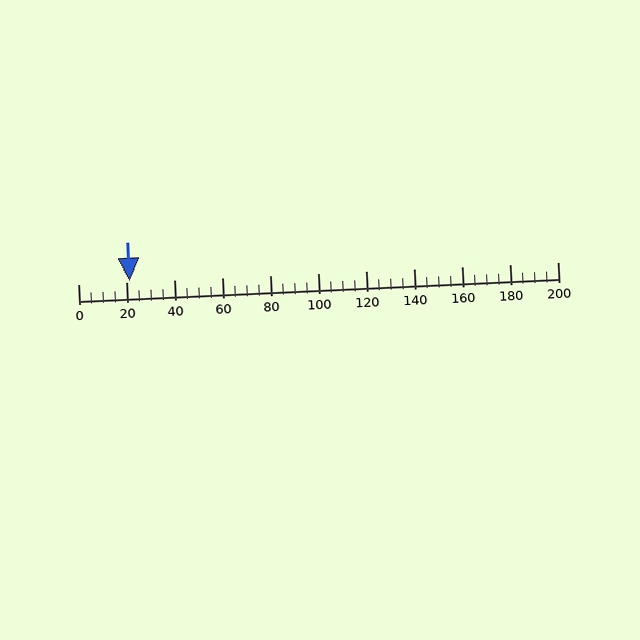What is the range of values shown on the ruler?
The ruler shows values from 0 to 200.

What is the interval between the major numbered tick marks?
The major tick marks are spaced 20 units apart.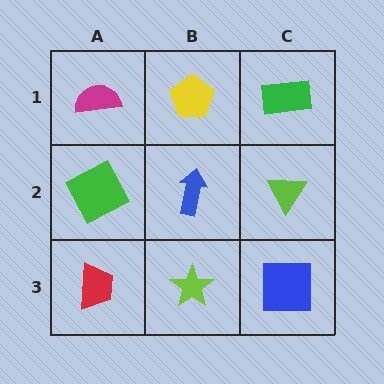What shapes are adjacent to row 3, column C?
A lime triangle (row 2, column C), a lime star (row 3, column B).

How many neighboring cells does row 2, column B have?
4.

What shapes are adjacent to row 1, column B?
A blue arrow (row 2, column B), a magenta semicircle (row 1, column A), a green rectangle (row 1, column C).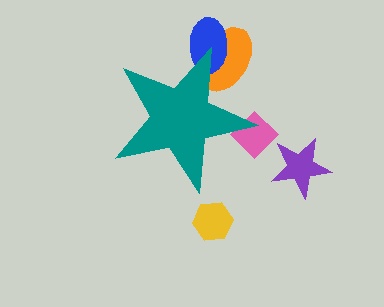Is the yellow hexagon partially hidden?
No, the yellow hexagon is fully visible.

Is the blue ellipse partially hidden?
Yes, the blue ellipse is partially hidden behind the teal star.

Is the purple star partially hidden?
No, the purple star is fully visible.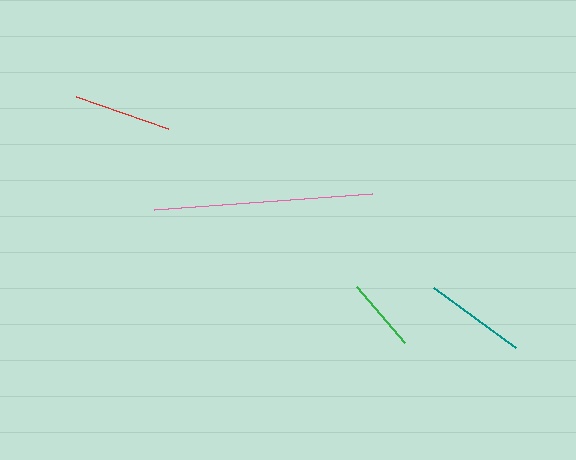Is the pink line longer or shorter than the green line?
The pink line is longer than the green line.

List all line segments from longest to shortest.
From longest to shortest: pink, teal, red, green.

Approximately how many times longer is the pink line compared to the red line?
The pink line is approximately 2.2 times the length of the red line.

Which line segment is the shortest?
The green line is the shortest at approximately 74 pixels.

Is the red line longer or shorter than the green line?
The red line is longer than the green line.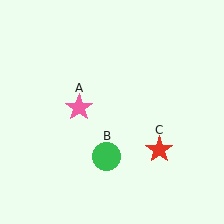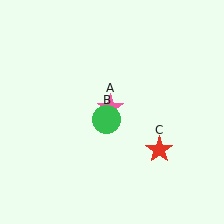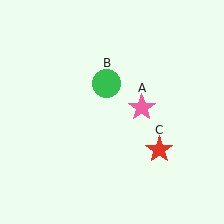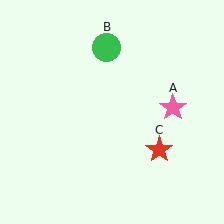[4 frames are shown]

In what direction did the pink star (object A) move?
The pink star (object A) moved right.